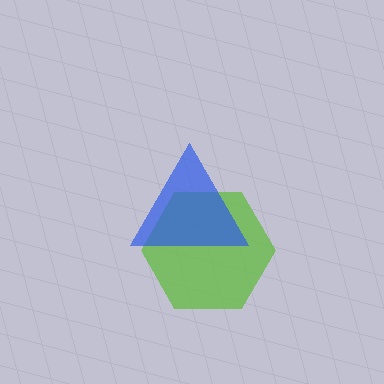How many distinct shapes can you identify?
There are 2 distinct shapes: a lime hexagon, a blue triangle.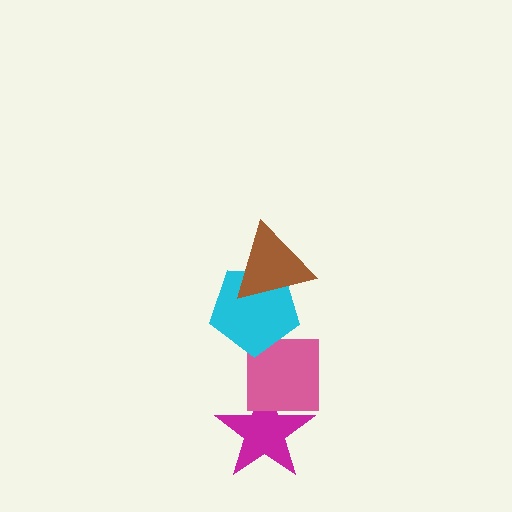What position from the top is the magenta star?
The magenta star is 4th from the top.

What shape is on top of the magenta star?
The pink square is on top of the magenta star.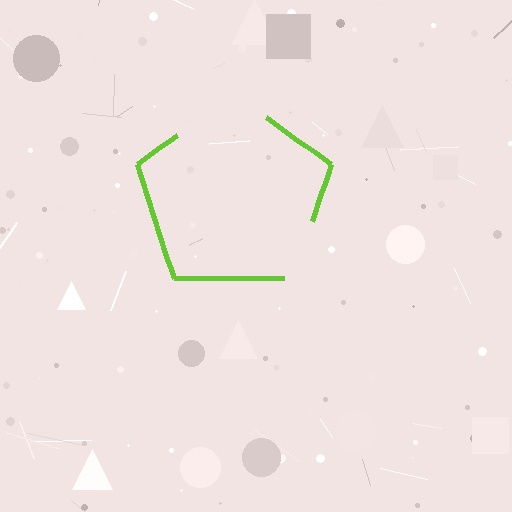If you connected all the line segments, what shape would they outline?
They would outline a pentagon.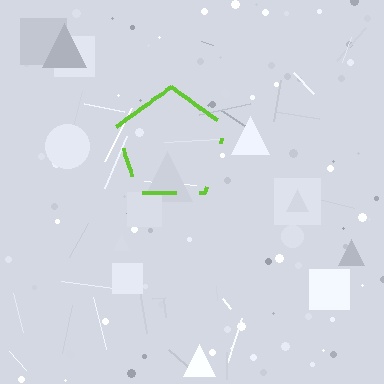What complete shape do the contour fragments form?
The contour fragments form a pentagon.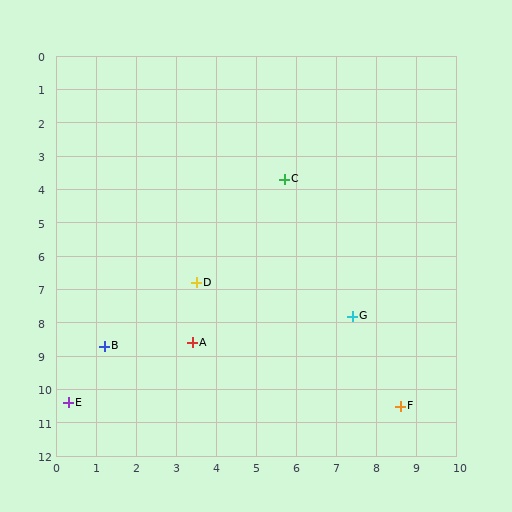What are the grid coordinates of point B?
Point B is at approximately (1.2, 8.7).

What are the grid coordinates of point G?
Point G is at approximately (7.4, 7.8).